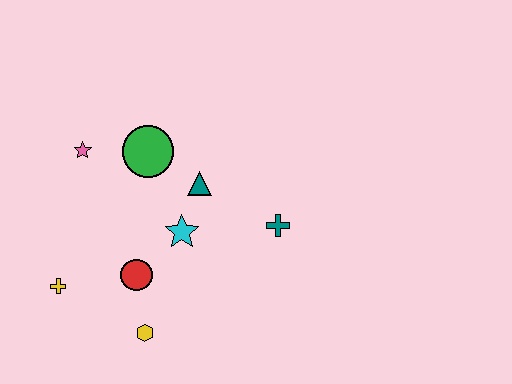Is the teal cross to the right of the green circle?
Yes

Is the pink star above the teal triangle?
Yes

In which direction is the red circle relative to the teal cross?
The red circle is to the left of the teal cross.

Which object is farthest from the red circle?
The teal cross is farthest from the red circle.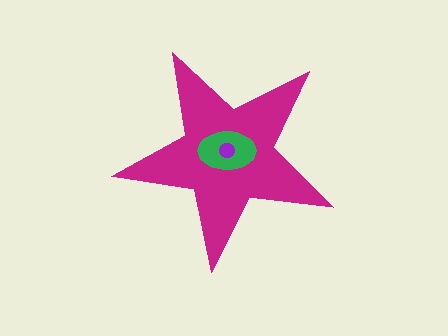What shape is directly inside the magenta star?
The green ellipse.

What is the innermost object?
The purple circle.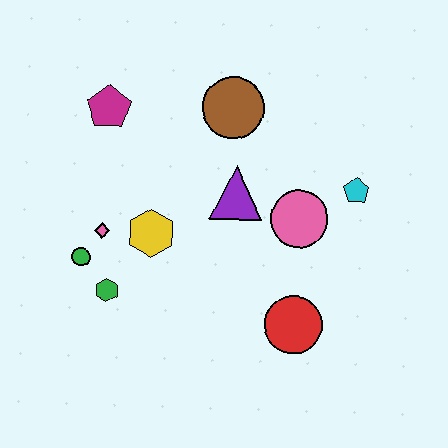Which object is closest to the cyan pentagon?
The pink circle is closest to the cyan pentagon.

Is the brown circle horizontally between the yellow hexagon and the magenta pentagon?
No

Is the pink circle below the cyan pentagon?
Yes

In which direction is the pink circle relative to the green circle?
The pink circle is to the right of the green circle.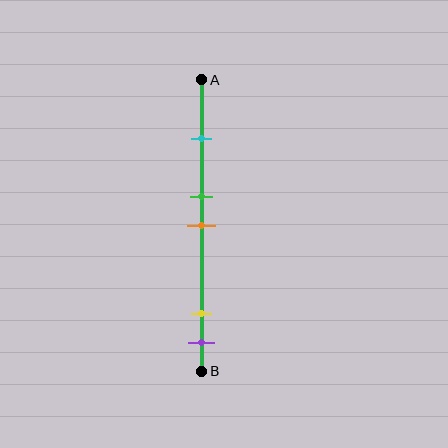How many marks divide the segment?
There are 5 marks dividing the segment.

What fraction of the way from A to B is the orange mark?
The orange mark is approximately 50% (0.5) of the way from A to B.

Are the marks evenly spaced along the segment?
No, the marks are not evenly spaced.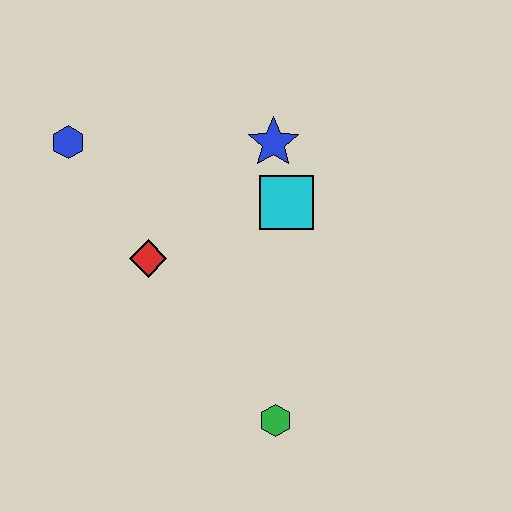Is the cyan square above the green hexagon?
Yes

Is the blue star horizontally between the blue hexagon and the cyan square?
Yes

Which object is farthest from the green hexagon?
The blue hexagon is farthest from the green hexagon.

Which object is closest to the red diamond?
The blue hexagon is closest to the red diamond.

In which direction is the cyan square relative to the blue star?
The cyan square is below the blue star.